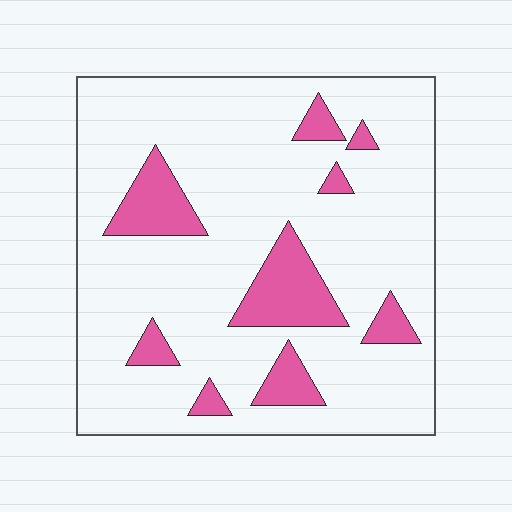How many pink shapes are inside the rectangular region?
9.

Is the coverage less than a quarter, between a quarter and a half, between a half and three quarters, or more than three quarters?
Less than a quarter.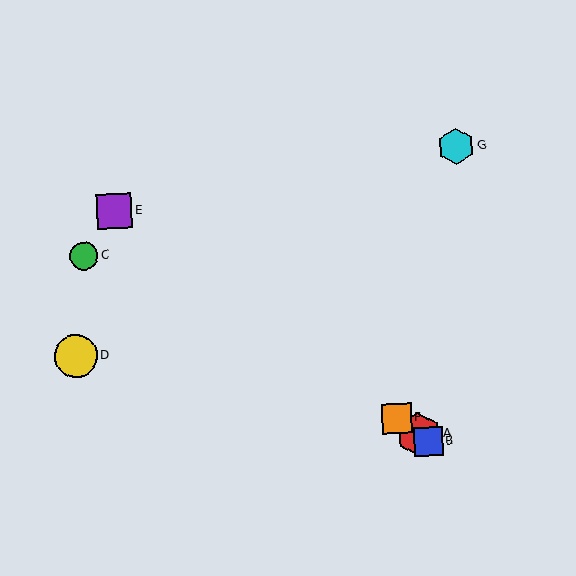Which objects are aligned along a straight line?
Objects A, B, E, F are aligned along a straight line.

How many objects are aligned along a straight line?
4 objects (A, B, E, F) are aligned along a straight line.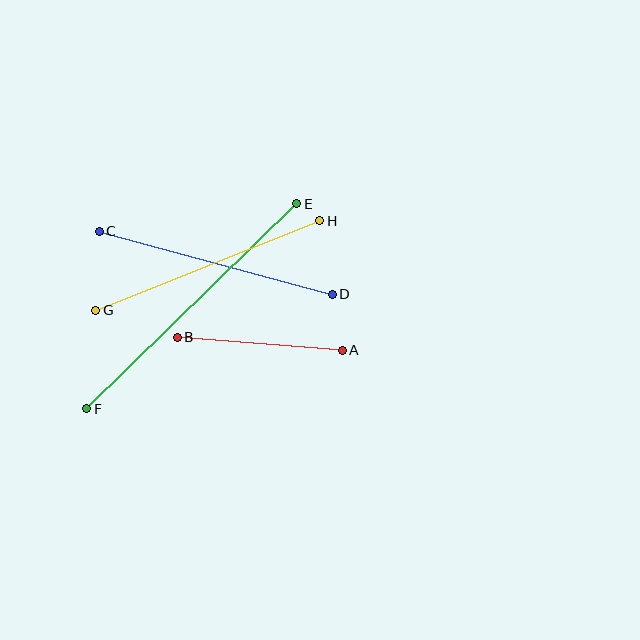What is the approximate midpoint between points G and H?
The midpoint is at approximately (208, 266) pixels.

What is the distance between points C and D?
The distance is approximately 241 pixels.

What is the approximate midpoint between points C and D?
The midpoint is at approximately (216, 263) pixels.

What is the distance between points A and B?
The distance is approximately 166 pixels.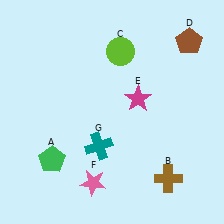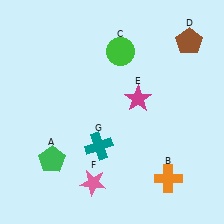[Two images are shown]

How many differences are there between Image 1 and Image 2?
There are 2 differences between the two images.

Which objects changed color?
B changed from brown to orange. C changed from lime to green.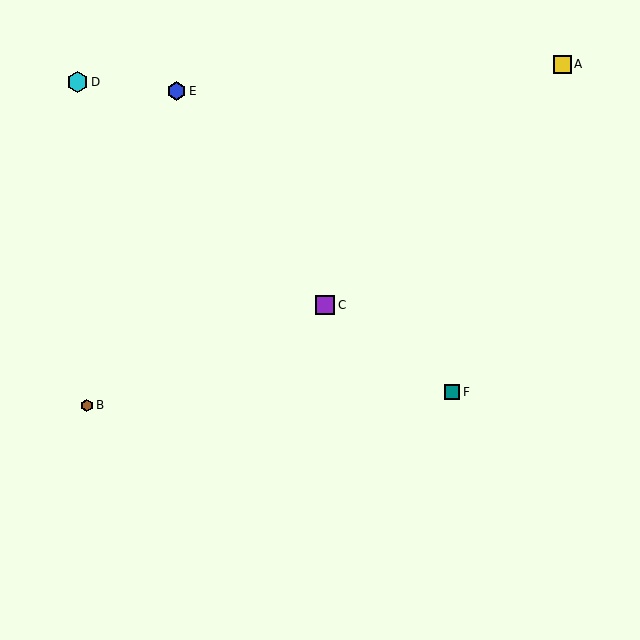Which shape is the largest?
The cyan hexagon (labeled D) is the largest.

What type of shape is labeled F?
Shape F is a teal square.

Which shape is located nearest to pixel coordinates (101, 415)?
The brown hexagon (labeled B) at (87, 405) is nearest to that location.